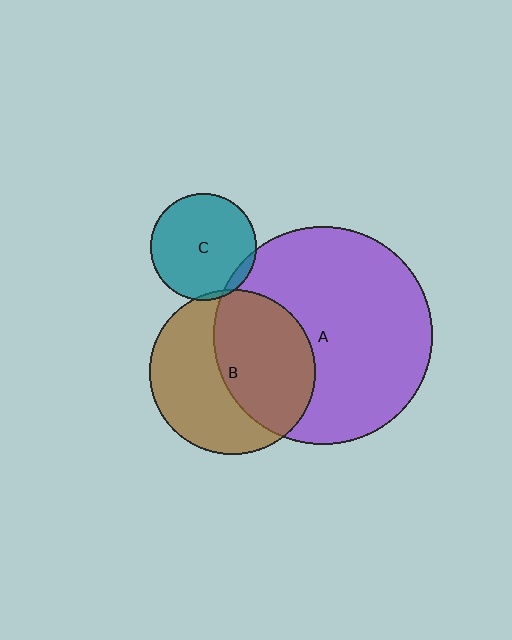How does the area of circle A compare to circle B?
Approximately 1.7 times.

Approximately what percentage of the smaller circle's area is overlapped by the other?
Approximately 5%.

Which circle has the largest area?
Circle A (purple).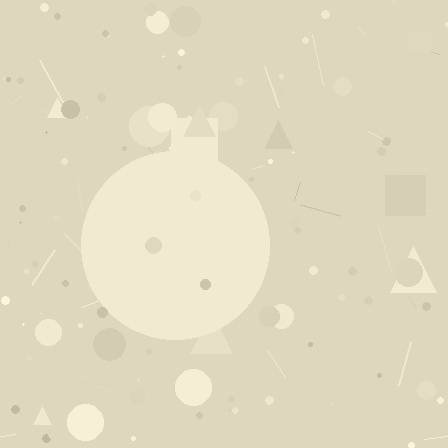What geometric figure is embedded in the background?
A circle is embedded in the background.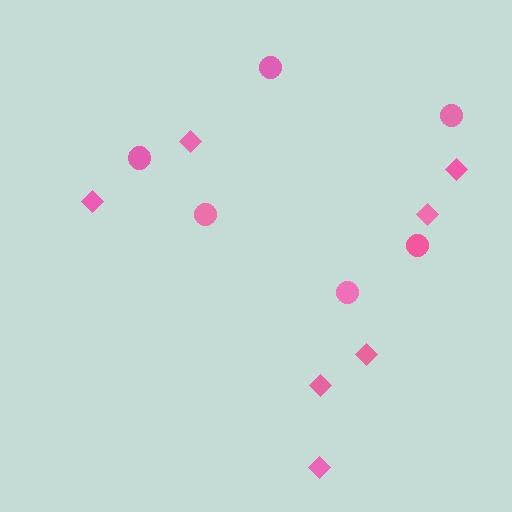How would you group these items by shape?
There are 2 groups: one group of circles (6) and one group of diamonds (7).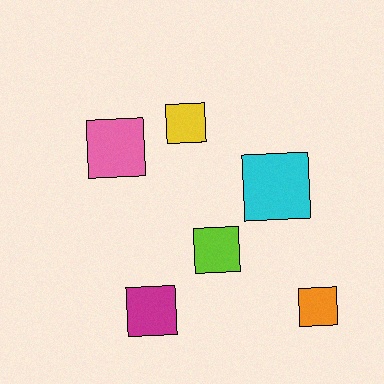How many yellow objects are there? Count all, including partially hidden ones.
There is 1 yellow object.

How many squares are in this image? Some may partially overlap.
There are 6 squares.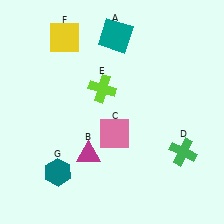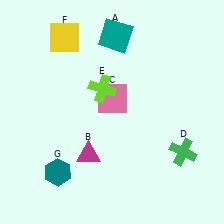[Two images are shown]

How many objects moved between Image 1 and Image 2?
1 object moved between the two images.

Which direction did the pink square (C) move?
The pink square (C) moved up.